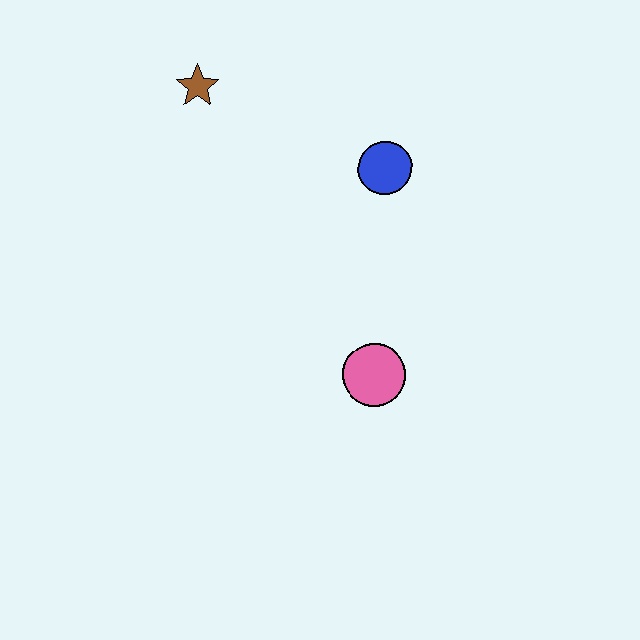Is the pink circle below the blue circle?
Yes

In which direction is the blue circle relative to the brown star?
The blue circle is to the right of the brown star.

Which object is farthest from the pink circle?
The brown star is farthest from the pink circle.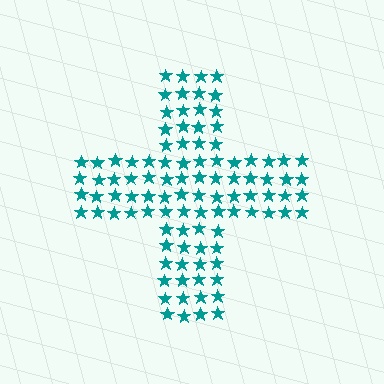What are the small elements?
The small elements are stars.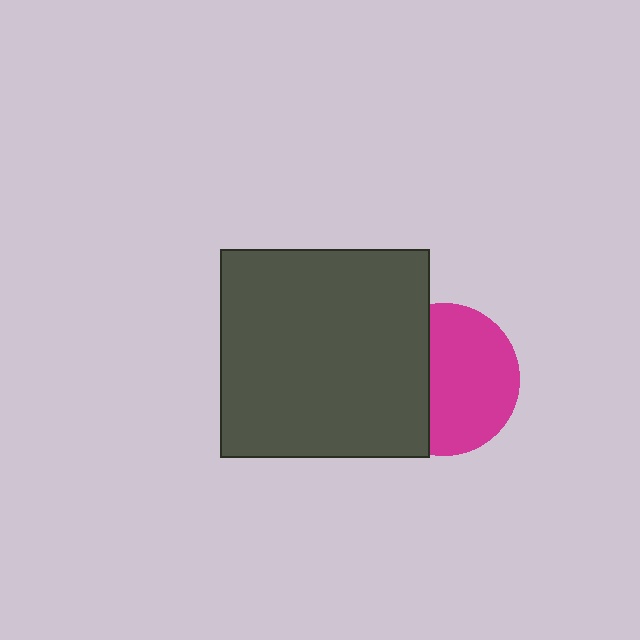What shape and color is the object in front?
The object in front is a dark gray square.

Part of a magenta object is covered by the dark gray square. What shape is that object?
It is a circle.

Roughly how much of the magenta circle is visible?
About half of it is visible (roughly 62%).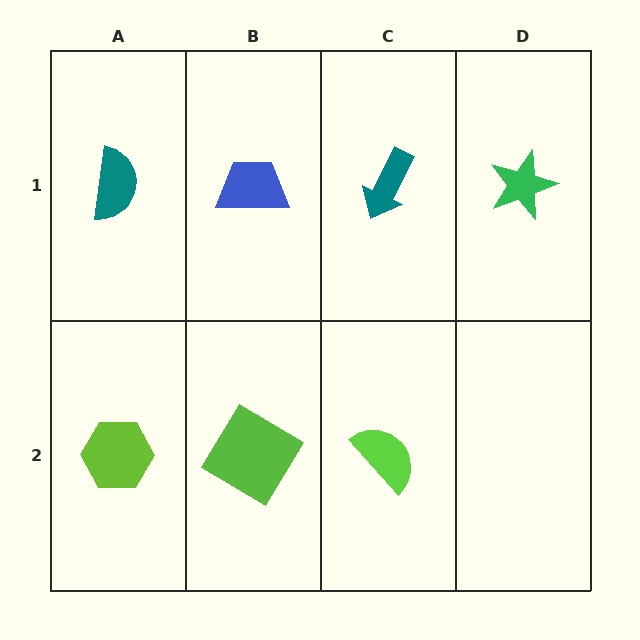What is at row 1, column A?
A teal semicircle.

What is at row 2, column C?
A lime semicircle.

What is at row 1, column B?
A blue trapezoid.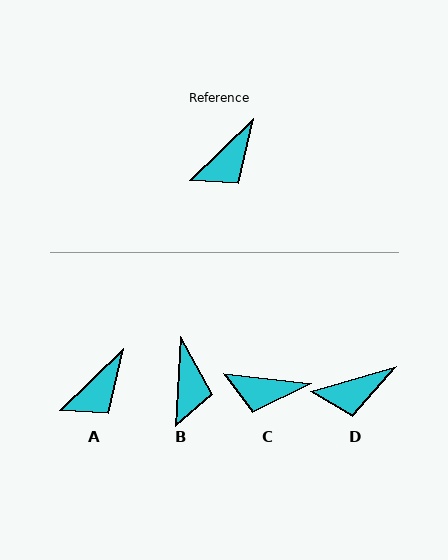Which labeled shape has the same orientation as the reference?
A.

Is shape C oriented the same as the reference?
No, it is off by about 50 degrees.